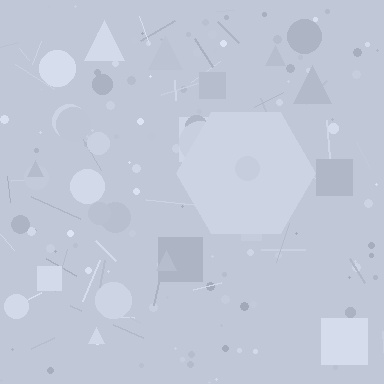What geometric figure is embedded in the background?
A hexagon is embedded in the background.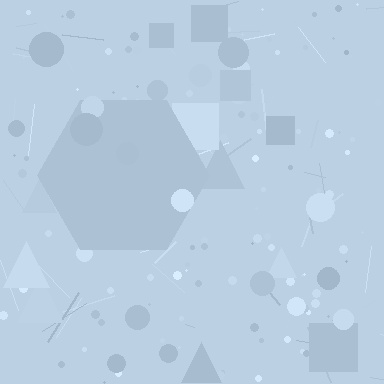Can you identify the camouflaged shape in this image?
The camouflaged shape is a hexagon.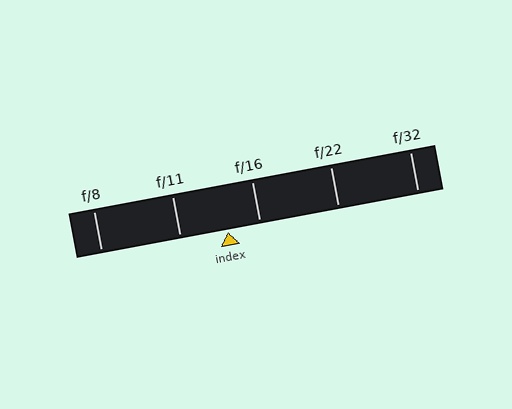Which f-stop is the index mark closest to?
The index mark is closest to f/16.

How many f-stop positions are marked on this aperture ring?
There are 5 f-stop positions marked.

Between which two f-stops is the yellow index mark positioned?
The index mark is between f/11 and f/16.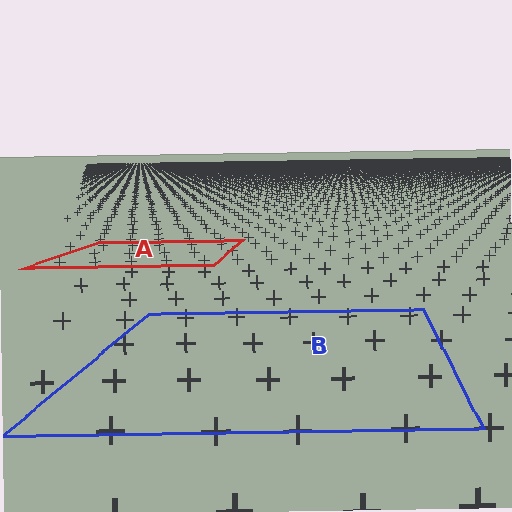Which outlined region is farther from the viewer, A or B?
Region A is farther from the viewer — the texture elements inside it appear smaller and more densely packed.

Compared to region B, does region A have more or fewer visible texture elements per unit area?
Region A has more texture elements per unit area — they are packed more densely because it is farther away.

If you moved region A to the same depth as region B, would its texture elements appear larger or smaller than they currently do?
They would appear larger. At a closer depth, the same texture elements are projected at a bigger on-screen size.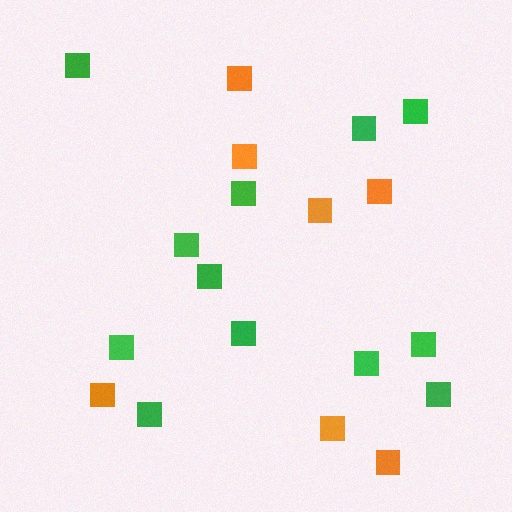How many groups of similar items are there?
There are 2 groups: one group of orange squares (7) and one group of green squares (12).